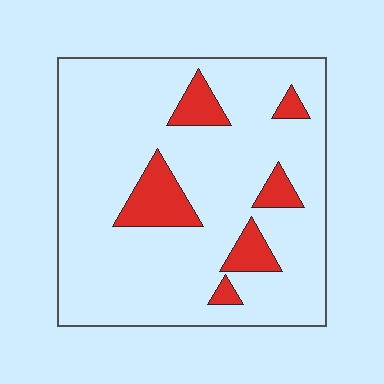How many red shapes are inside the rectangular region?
6.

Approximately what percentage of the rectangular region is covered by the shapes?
Approximately 15%.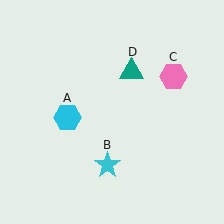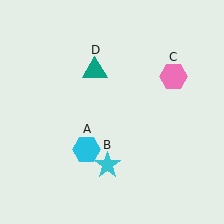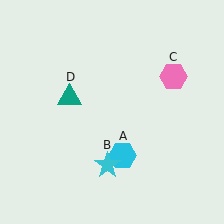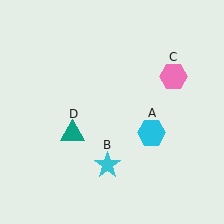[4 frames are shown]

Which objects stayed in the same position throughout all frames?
Cyan star (object B) and pink hexagon (object C) remained stationary.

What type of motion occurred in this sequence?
The cyan hexagon (object A), teal triangle (object D) rotated counterclockwise around the center of the scene.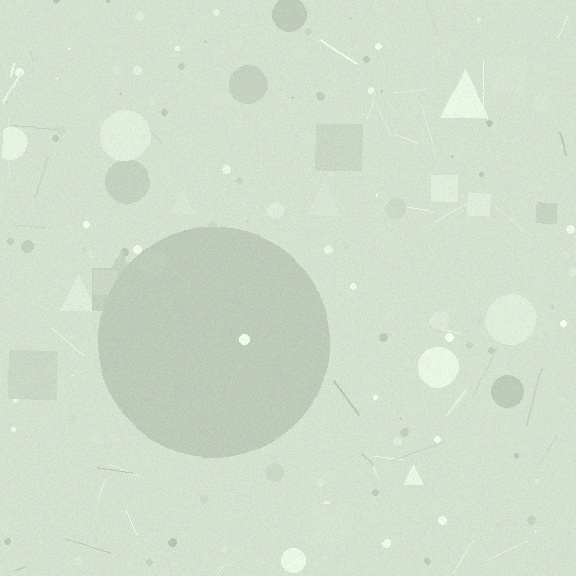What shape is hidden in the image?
A circle is hidden in the image.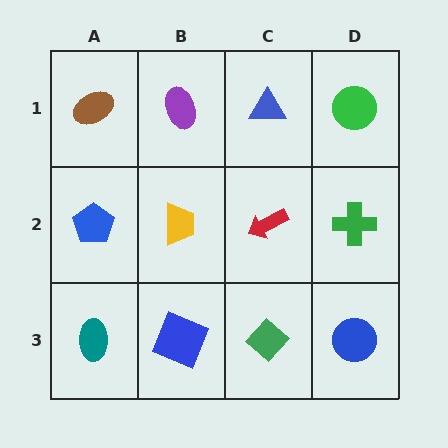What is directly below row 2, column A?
A teal ellipse.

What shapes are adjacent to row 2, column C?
A blue triangle (row 1, column C), a green diamond (row 3, column C), a yellow trapezoid (row 2, column B), a green cross (row 2, column D).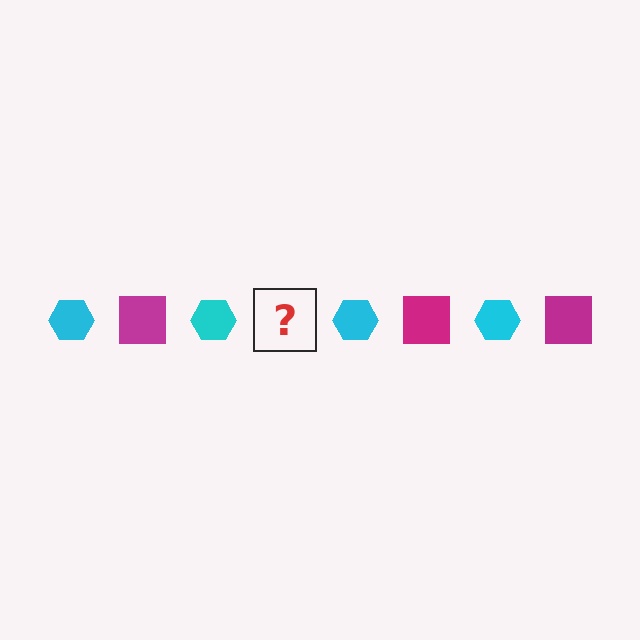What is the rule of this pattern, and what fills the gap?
The rule is that the pattern alternates between cyan hexagon and magenta square. The gap should be filled with a magenta square.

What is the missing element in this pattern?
The missing element is a magenta square.